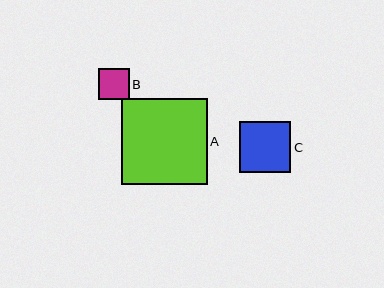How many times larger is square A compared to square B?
Square A is approximately 2.8 times the size of square B.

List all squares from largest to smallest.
From largest to smallest: A, C, B.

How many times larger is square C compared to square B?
Square C is approximately 1.7 times the size of square B.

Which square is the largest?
Square A is the largest with a size of approximately 85 pixels.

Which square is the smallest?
Square B is the smallest with a size of approximately 31 pixels.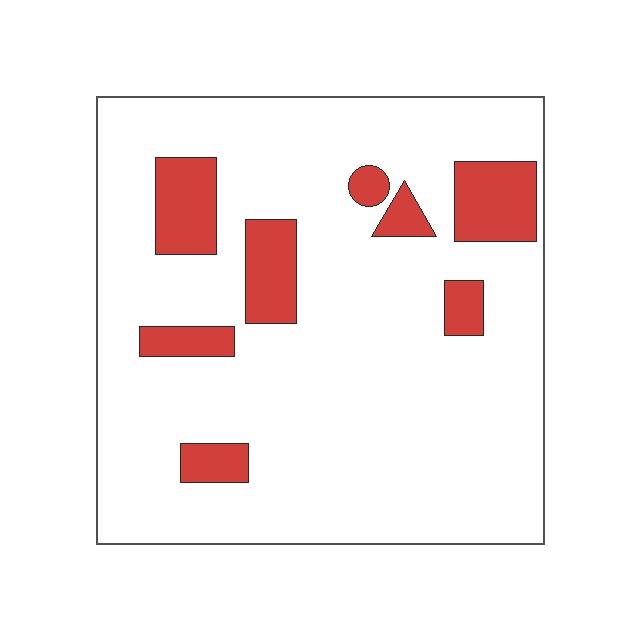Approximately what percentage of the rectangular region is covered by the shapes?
Approximately 15%.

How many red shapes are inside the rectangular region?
8.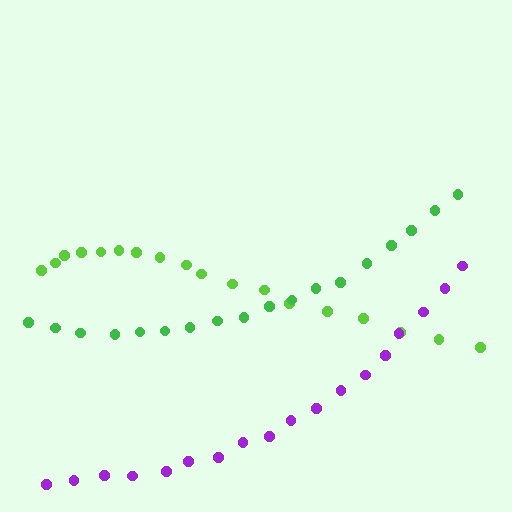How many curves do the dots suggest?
There are 3 distinct paths.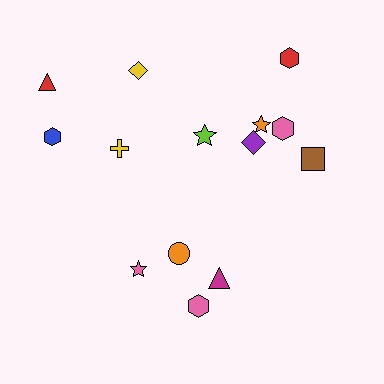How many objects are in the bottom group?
There are 4 objects.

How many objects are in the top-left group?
There are 4 objects.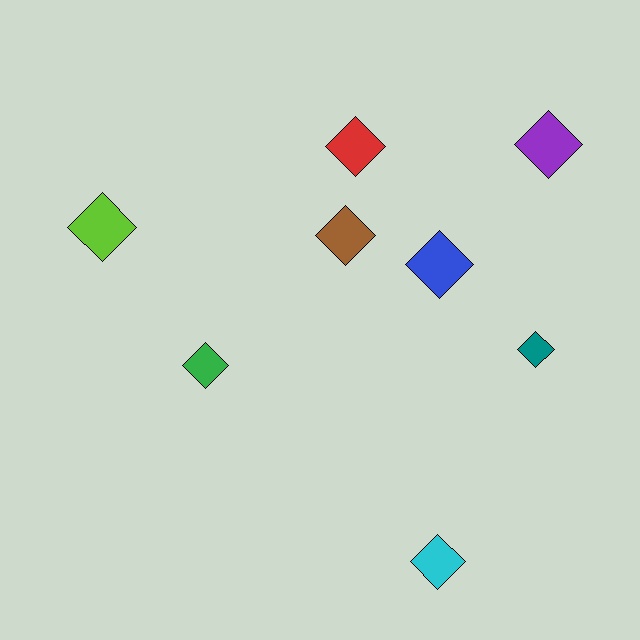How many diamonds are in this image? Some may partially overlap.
There are 8 diamonds.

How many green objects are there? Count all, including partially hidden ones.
There is 1 green object.